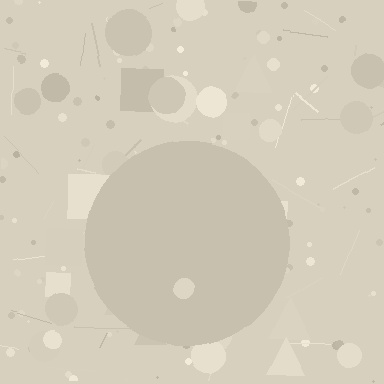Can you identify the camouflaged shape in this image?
The camouflaged shape is a circle.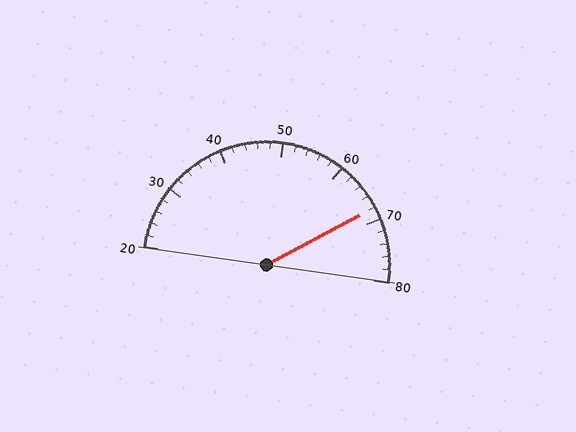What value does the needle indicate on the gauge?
The needle indicates approximately 68.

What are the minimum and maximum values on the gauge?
The gauge ranges from 20 to 80.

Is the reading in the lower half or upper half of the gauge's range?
The reading is in the upper half of the range (20 to 80).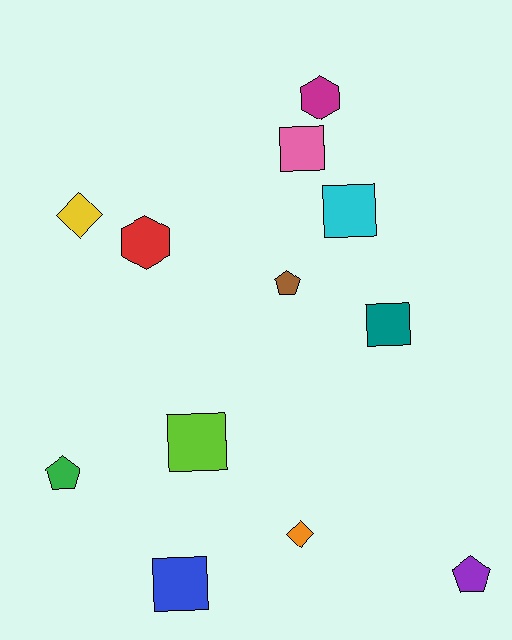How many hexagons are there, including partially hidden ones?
There are 2 hexagons.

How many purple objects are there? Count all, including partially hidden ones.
There is 1 purple object.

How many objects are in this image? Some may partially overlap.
There are 12 objects.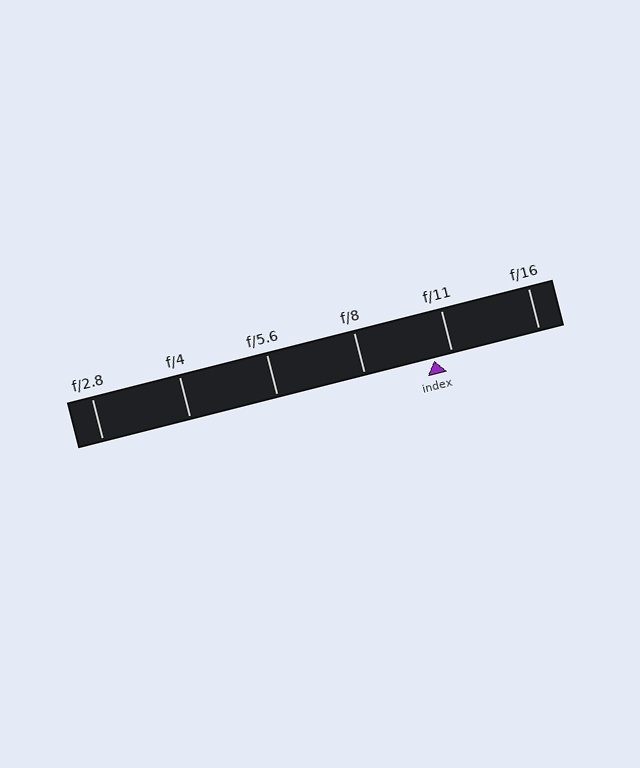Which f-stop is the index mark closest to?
The index mark is closest to f/11.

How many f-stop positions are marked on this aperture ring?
There are 6 f-stop positions marked.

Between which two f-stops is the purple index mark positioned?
The index mark is between f/8 and f/11.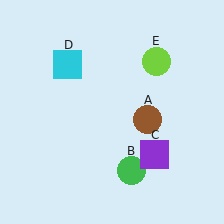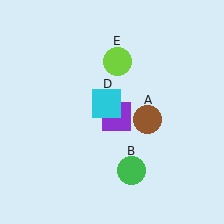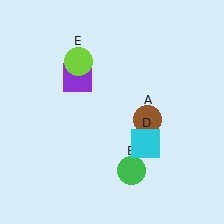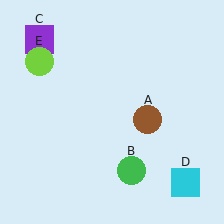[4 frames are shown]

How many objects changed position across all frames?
3 objects changed position: purple square (object C), cyan square (object D), lime circle (object E).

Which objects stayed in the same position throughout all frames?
Brown circle (object A) and green circle (object B) remained stationary.